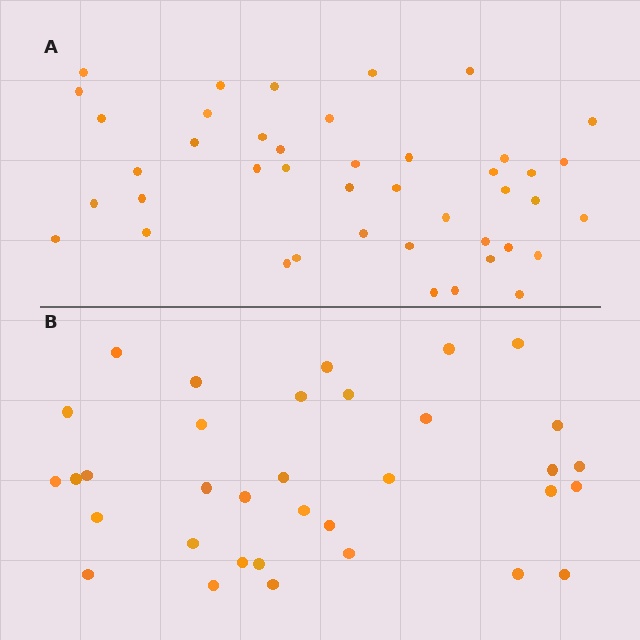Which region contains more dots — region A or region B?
Region A (the top region) has more dots.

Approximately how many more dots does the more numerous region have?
Region A has roughly 8 or so more dots than region B.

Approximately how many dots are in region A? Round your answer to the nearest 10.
About 40 dots. (The exact count is 43, which rounds to 40.)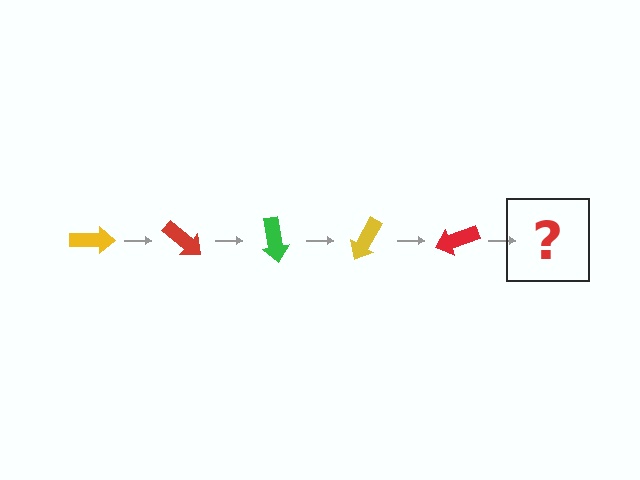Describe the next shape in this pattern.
It should be a green arrow, rotated 200 degrees from the start.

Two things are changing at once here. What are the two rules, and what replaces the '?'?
The two rules are that it rotates 40 degrees each step and the color cycles through yellow, red, and green. The '?' should be a green arrow, rotated 200 degrees from the start.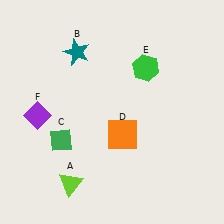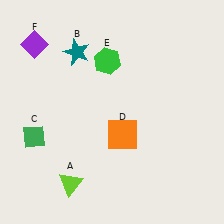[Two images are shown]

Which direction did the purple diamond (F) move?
The purple diamond (F) moved up.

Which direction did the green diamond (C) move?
The green diamond (C) moved left.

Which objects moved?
The objects that moved are: the green diamond (C), the green hexagon (E), the purple diamond (F).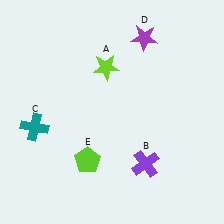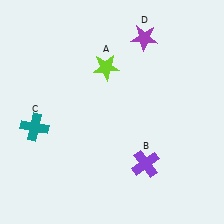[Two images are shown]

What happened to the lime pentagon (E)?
The lime pentagon (E) was removed in Image 2. It was in the bottom-left area of Image 1.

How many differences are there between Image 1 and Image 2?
There is 1 difference between the two images.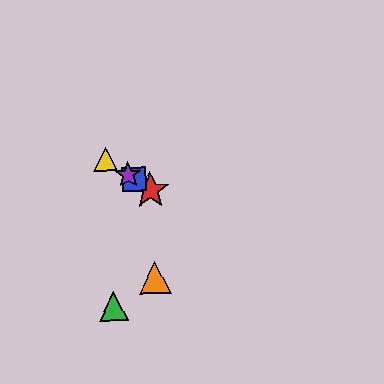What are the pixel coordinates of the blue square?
The blue square is at (134, 179).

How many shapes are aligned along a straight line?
4 shapes (the red star, the blue square, the yellow triangle, the purple star) are aligned along a straight line.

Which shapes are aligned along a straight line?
The red star, the blue square, the yellow triangle, the purple star are aligned along a straight line.